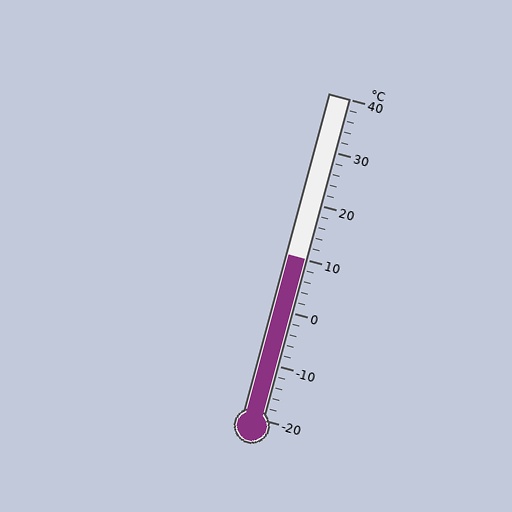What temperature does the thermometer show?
The thermometer shows approximately 10°C.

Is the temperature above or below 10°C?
The temperature is at 10°C.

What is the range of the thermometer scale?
The thermometer scale ranges from -20°C to 40°C.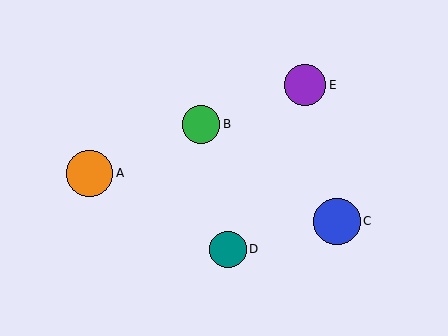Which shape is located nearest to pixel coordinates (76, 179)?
The orange circle (labeled A) at (90, 173) is nearest to that location.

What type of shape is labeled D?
Shape D is a teal circle.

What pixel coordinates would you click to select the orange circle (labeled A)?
Click at (90, 173) to select the orange circle A.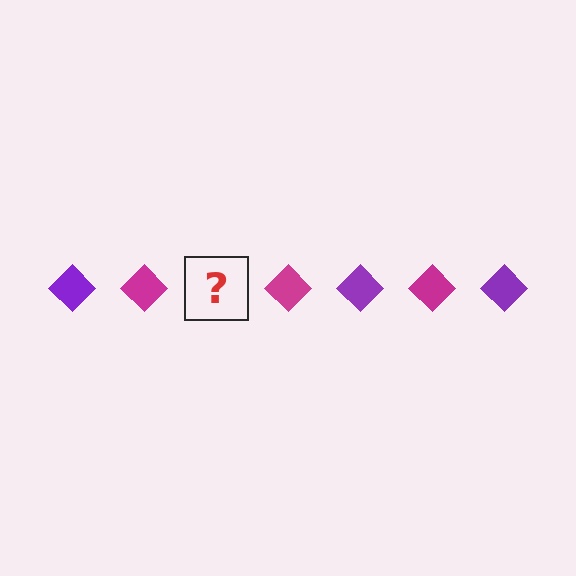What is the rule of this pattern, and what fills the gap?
The rule is that the pattern cycles through purple, magenta diamonds. The gap should be filled with a purple diamond.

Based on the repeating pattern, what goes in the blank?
The blank should be a purple diamond.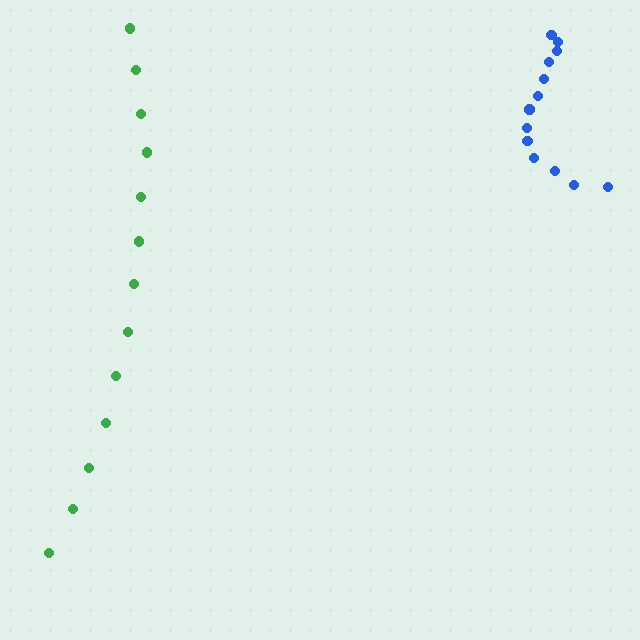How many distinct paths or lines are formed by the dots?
There are 2 distinct paths.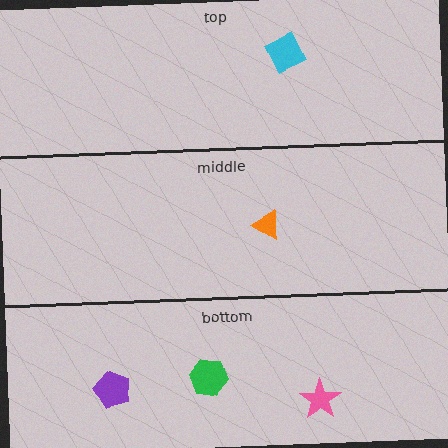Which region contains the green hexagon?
The bottom region.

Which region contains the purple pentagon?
The bottom region.